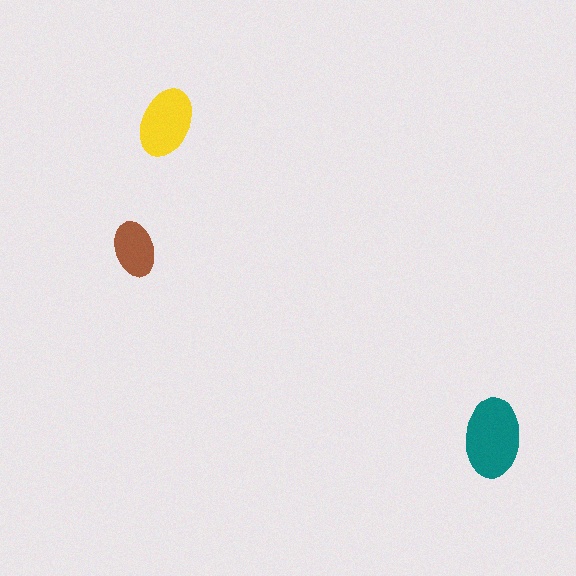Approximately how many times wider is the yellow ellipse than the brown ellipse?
About 1.5 times wider.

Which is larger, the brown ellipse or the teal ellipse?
The teal one.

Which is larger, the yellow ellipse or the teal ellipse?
The teal one.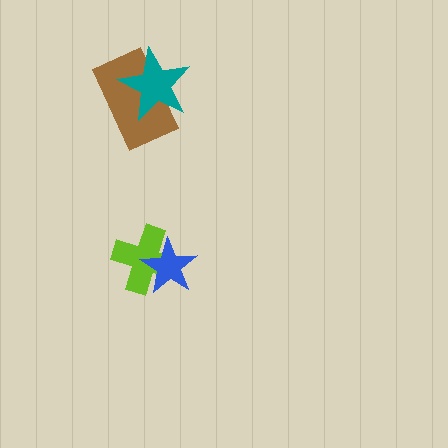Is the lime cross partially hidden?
Yes, it is partially covered by another shape.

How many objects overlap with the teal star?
1 object overlaps with the teal star.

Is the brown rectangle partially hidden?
Yes, it is partially covered by another shape.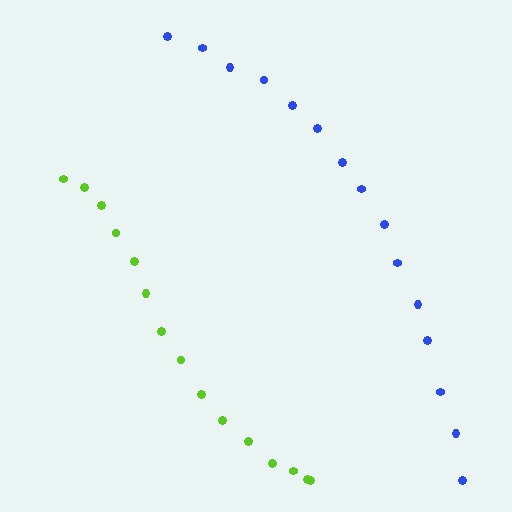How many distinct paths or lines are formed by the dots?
There are 2 distinct paths.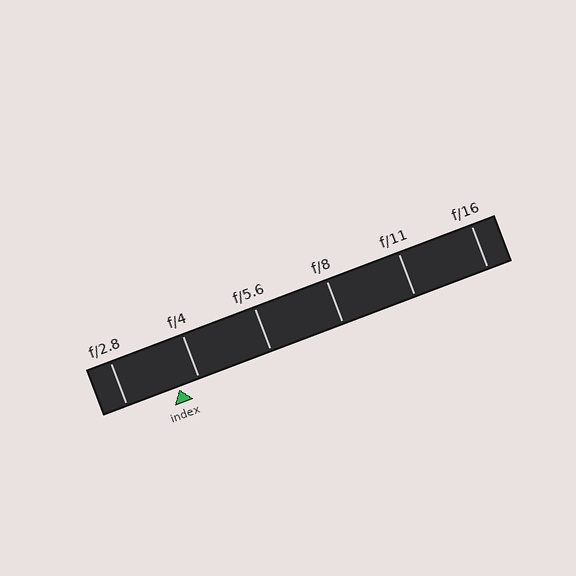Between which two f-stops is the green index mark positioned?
The index mark is between f/2.8 and f/4.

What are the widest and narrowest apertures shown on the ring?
The widest aperture shown is f/2.8 and the narrowest is f/16.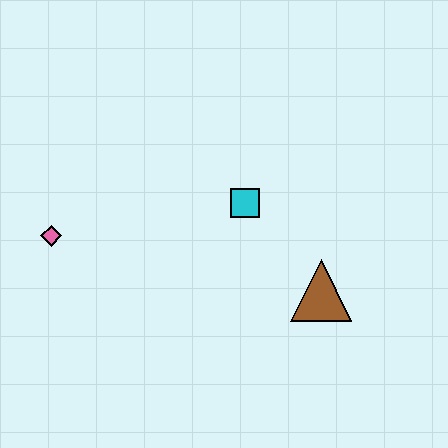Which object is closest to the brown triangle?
The cyan square is closest to the brown triangle.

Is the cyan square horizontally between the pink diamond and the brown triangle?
Yes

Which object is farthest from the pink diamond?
The brown triangle is farthest from the pink diamond.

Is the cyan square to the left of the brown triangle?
Yes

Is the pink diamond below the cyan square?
Yes